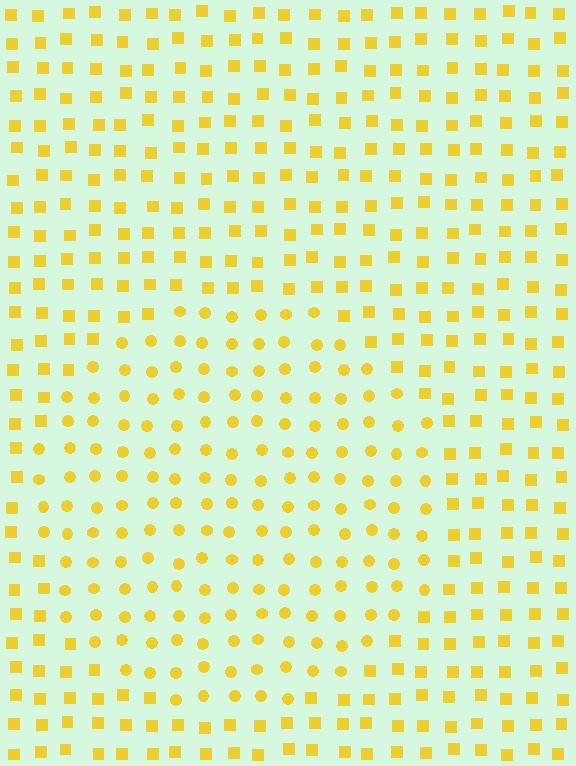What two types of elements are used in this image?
The image uses circles inside the circle region and squares outside it.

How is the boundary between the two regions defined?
The boundary is defined by a change in element shape: circles inside vs. squares outside. All elements share the same color and spacing.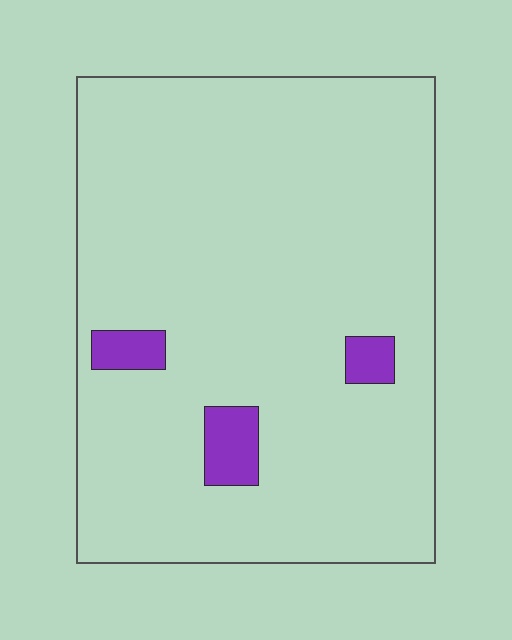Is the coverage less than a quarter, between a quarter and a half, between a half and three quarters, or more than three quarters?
Less than a quarter.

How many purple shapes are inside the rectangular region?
3.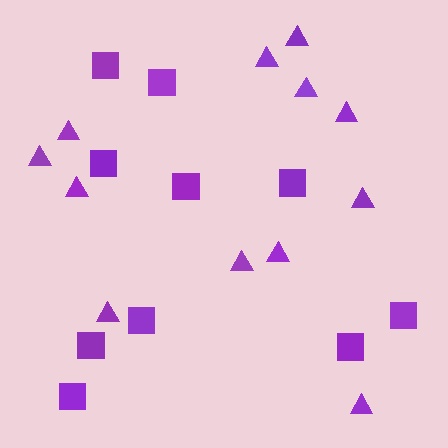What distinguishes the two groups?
There are 2 groups: one group of squares (10) and one group of triangles (12).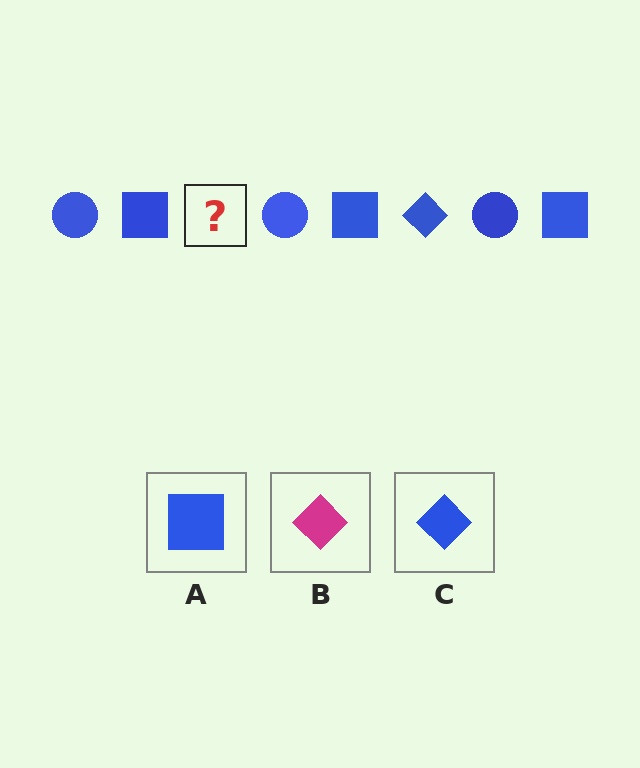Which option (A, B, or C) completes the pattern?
C.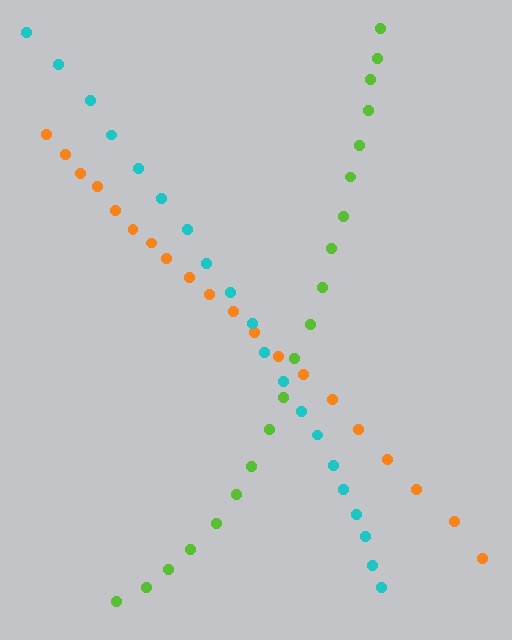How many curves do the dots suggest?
There are 3 distinct paths.